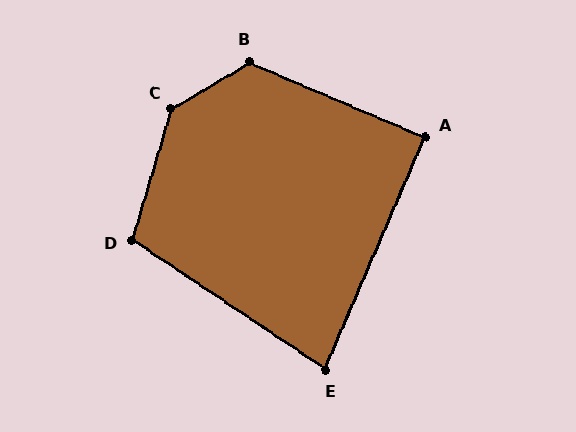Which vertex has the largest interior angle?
C, at approximately 138 degrees.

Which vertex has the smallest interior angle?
E, at approximately 79 degrees.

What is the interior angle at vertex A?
Approximately 90 degrees (approximately right).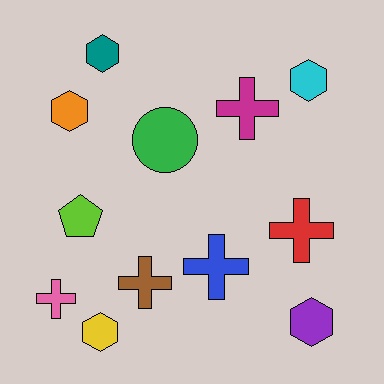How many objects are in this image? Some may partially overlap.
There are 12 objects.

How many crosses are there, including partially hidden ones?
There are 5 crosses.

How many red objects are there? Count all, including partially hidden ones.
There is 1 red object.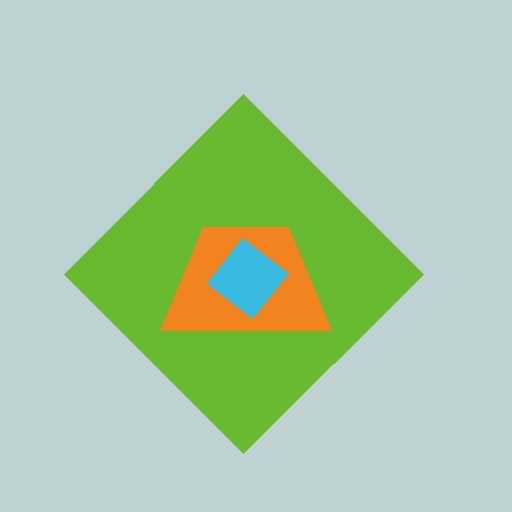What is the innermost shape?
The cyan diamond.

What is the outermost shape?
The lime diamond.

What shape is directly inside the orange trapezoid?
The cyan diamond.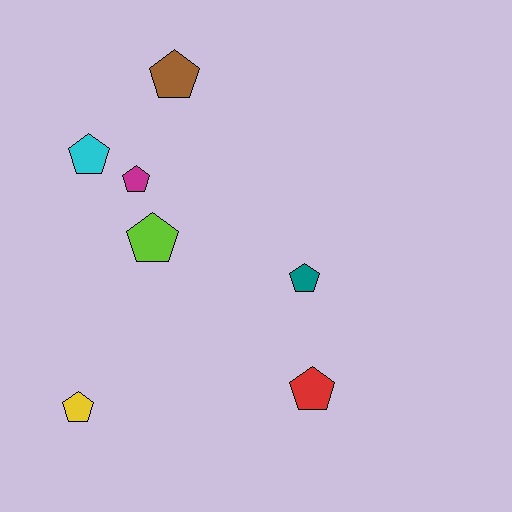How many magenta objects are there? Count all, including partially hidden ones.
There is 1 magenta object.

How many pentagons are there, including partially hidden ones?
There are 7 pentagons.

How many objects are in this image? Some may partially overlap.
There are 7 objects.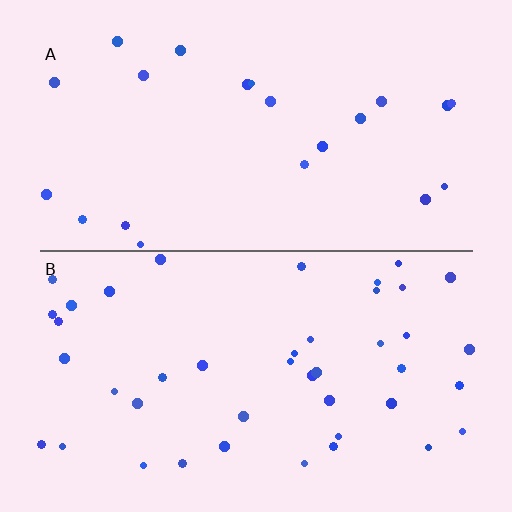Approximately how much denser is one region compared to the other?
Approximately 2.0× — region B over region A.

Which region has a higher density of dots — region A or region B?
B (the bottom).